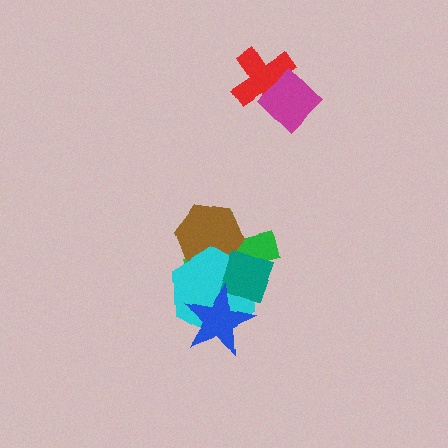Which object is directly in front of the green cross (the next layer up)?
The brown hexagon is directly in front of the green cross.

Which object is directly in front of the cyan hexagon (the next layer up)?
The teal diamond is directly in front of the cyan hexagon.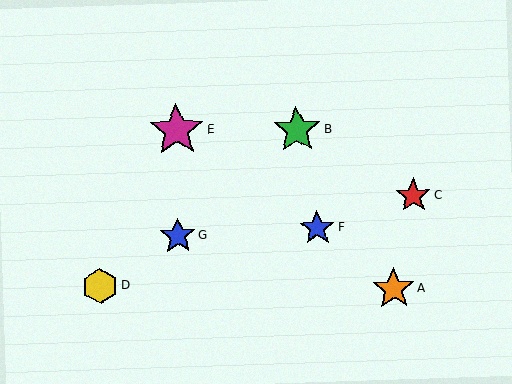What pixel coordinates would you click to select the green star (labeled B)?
Click at (297, 130) to select the green star B.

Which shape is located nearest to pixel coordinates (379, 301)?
The orange star (labeled A) at (393, 289) is nearest to that location.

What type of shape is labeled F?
Shape F is a blue star.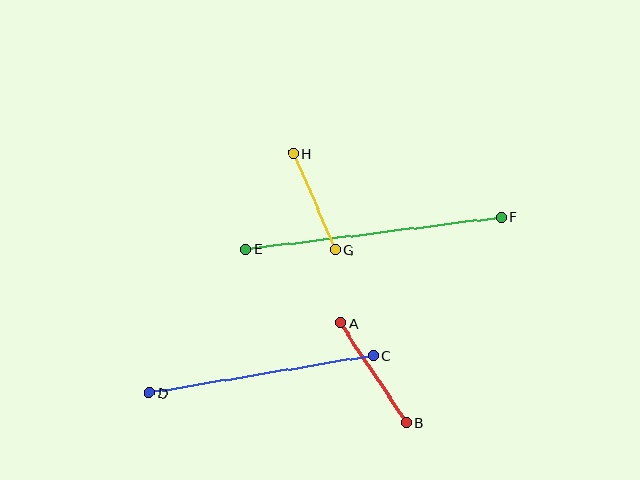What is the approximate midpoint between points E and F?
The midpoint is at approximately (374, 233) pixels.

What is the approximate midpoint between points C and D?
The midpoint is at approximately (261, 374) pixels.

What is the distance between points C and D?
The distance is approximately 227 pixels.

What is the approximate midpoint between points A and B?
The midpoint is at approximately (373, 373) pixels.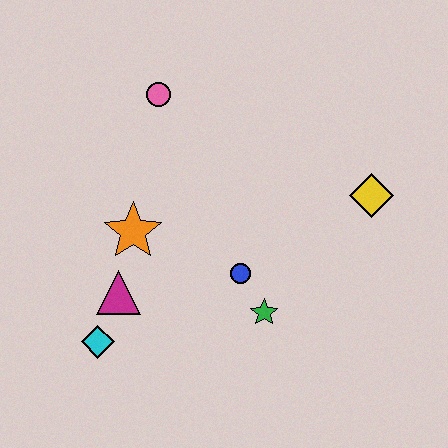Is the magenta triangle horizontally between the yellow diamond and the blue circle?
No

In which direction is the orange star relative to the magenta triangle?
The orange star is above the magenta triangle.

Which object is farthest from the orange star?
The yellow diamond is farthest from the orange star.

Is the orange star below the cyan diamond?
No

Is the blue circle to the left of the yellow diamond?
Yes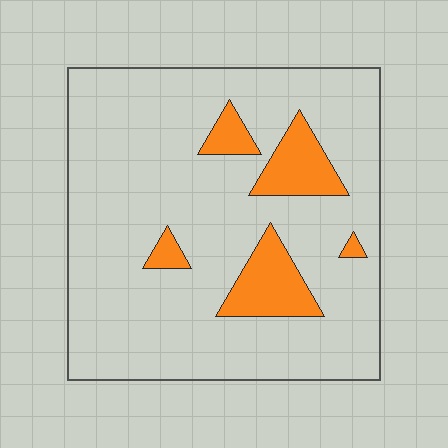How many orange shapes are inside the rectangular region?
5.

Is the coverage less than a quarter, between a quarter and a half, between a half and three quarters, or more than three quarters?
Less than a quarter.